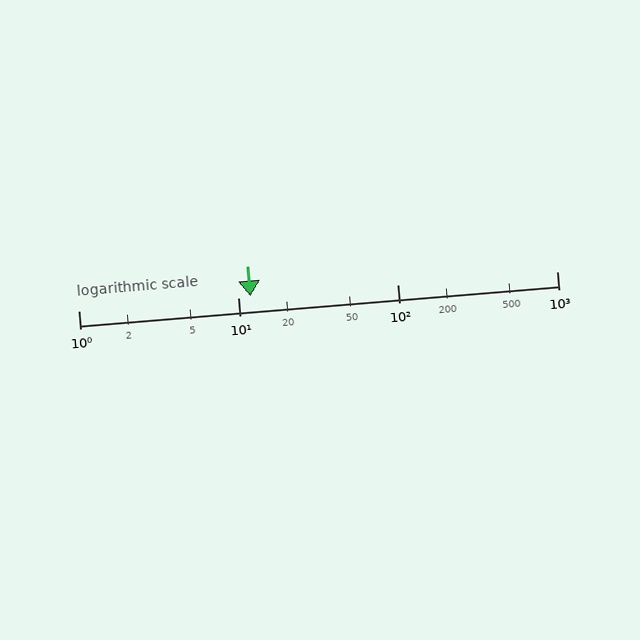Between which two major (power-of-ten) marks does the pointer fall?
The pointer is between 10 and 100.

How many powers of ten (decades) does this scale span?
The scale spans 3 decades, from 1 to 1000.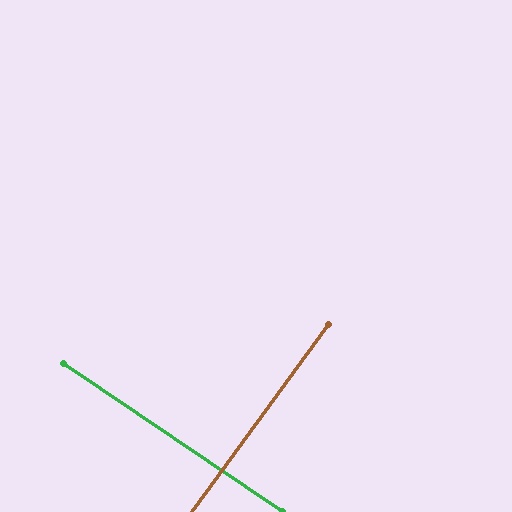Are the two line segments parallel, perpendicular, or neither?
Perpendicular — they meet at approximately 88°.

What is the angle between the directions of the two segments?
Approximately 88 degrees.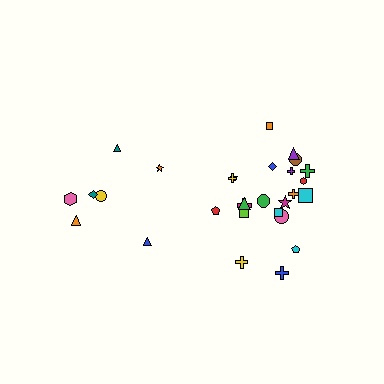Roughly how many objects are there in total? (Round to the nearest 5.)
Roughly 30 objects in total.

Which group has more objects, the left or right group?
The right group.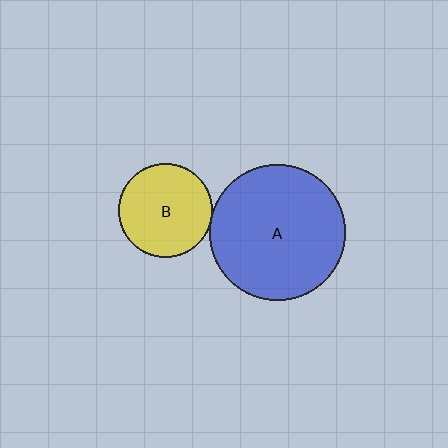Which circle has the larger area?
Circle A (blue).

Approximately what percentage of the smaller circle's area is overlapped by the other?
Approximately 5%.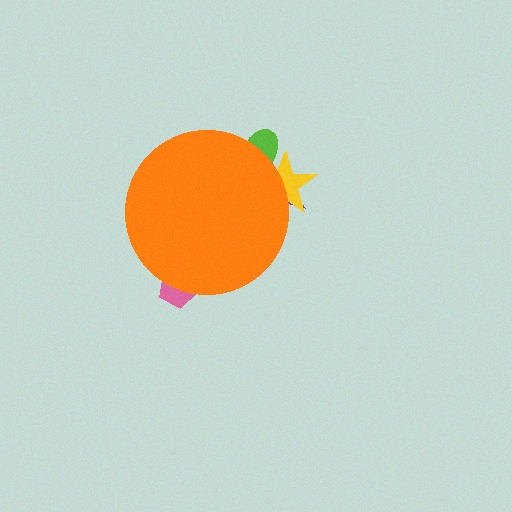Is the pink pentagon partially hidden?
Yes, the pink pentagon is partially hidden behind the orange circle.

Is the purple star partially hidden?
Yes, the purple star is partially hidden behind the orange circle.